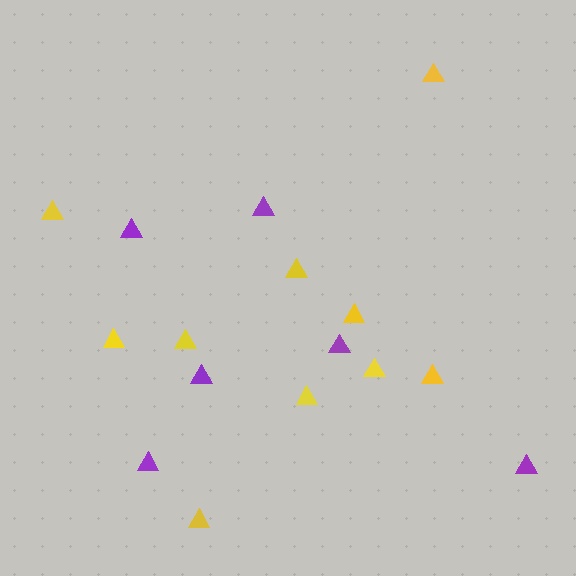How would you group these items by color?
There are 2 groups: one group of yellow triangles (10) and one group of purple triangles (6).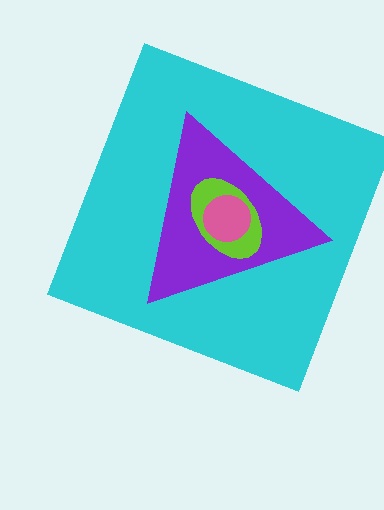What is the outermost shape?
The cyan square.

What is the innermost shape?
The pink circle.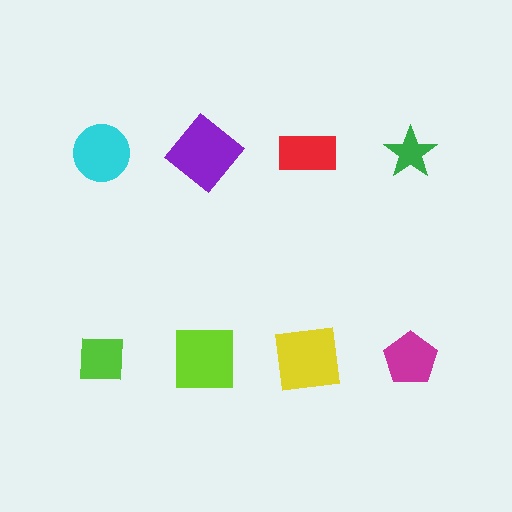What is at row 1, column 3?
A red rectangle.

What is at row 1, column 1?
A cyan circle.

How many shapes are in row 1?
4 shapes.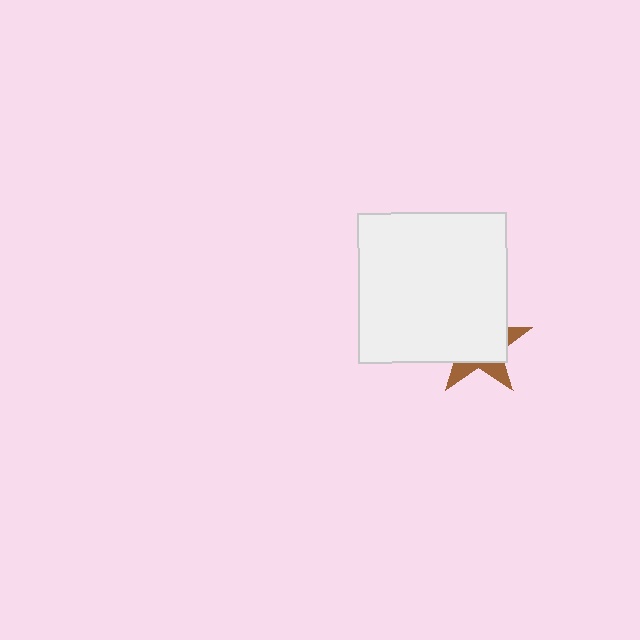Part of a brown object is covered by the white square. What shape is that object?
It is a star.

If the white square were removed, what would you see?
You would see the complete brown star.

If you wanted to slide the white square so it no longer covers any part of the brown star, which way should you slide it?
Slide it toward the upper-left — that is the most direct way to separate the two shapes.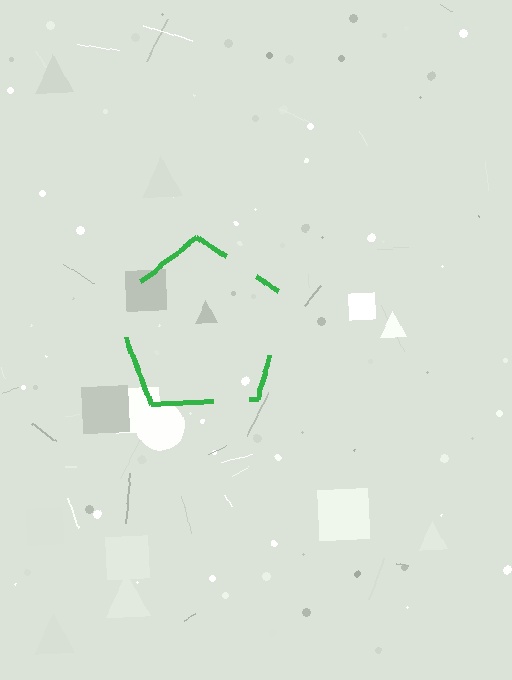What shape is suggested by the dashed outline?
The dashed outline suggests a pentagon.